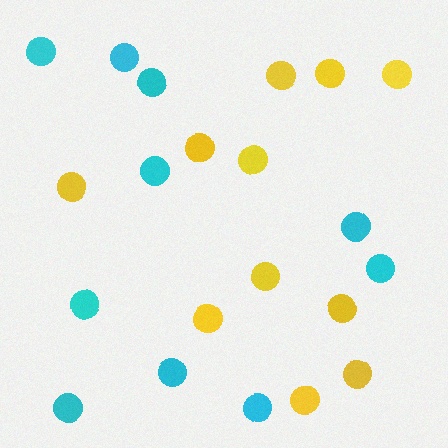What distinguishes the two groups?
There are 2 groups: one group of yellow circles (11) and one group of cyan circles (10).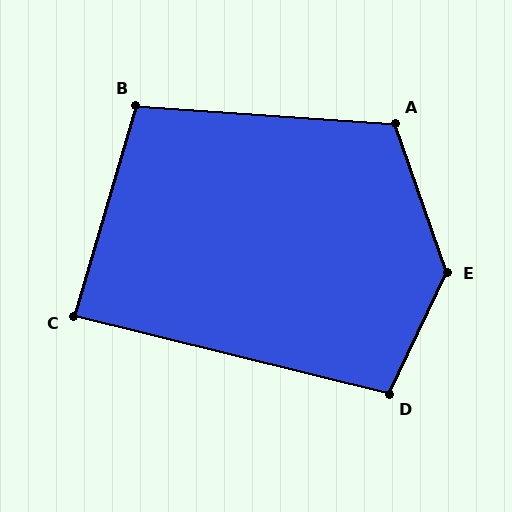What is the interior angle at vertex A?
Approximately 113 degrees (obtuse).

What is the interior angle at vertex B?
Approximately 103 degrees (obtuse).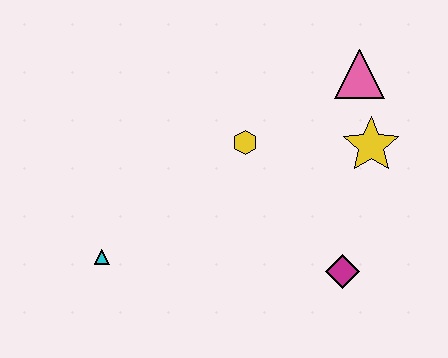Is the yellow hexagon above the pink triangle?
No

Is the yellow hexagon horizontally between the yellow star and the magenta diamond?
No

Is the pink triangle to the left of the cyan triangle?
No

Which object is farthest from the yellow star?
The cyan triangle is farthest from the yellow star.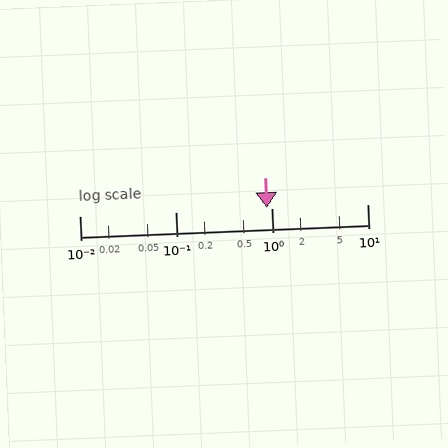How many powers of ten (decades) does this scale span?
The scale spans 3 decades, from 0.01 to 10.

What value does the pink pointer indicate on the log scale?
The pointer indicates approximately 0.9.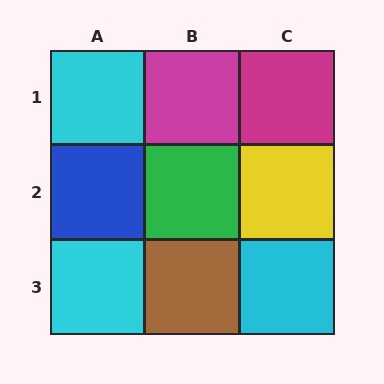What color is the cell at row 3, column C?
Cyan.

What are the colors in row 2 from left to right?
Blue, green, yellow.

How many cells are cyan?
3 cells are cyan.